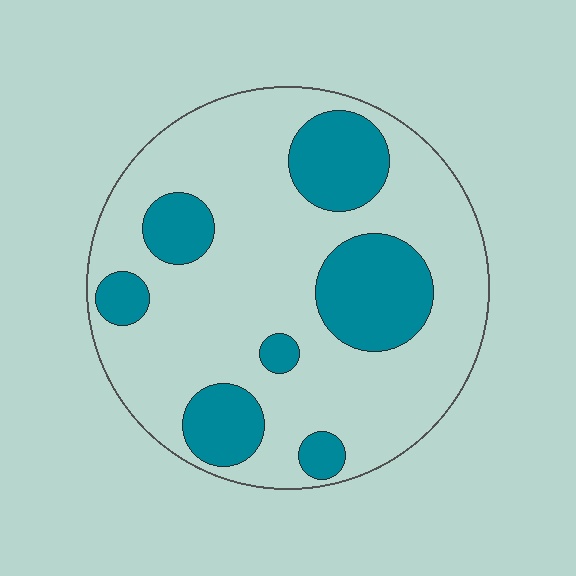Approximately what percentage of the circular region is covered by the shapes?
Approximately 25%.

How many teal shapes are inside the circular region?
7.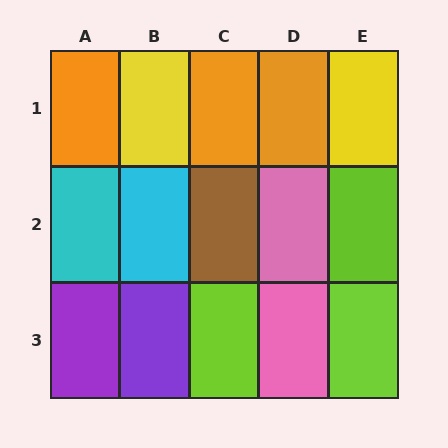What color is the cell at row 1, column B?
Yellow.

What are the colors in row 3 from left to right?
Purple, purple, lime, pink, lime.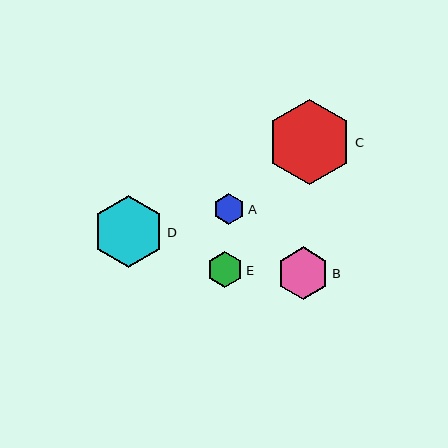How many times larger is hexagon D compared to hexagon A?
Hexagon D is approximately 2.3 times the size of hexagon A.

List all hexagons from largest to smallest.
From largest to smallest: C, D, B, E, A.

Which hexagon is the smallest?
Hexagon A is the smallest with a size of approximately 31 pixels.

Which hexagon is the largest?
Hexagon C is the largest with a size of approximately 85 pixels.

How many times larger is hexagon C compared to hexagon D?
Hexagon C is approximately 1.2 times the size of hexagon D.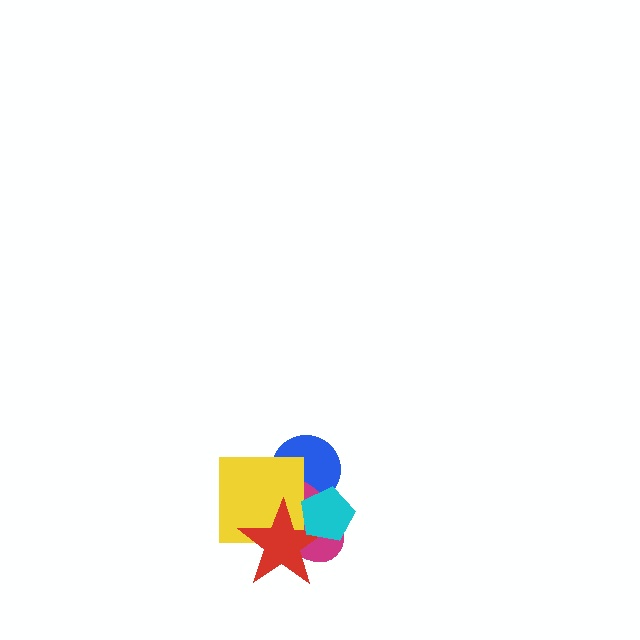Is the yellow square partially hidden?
Yes, it is partially covered by another shape.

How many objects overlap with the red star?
3 objects overlap with the red star.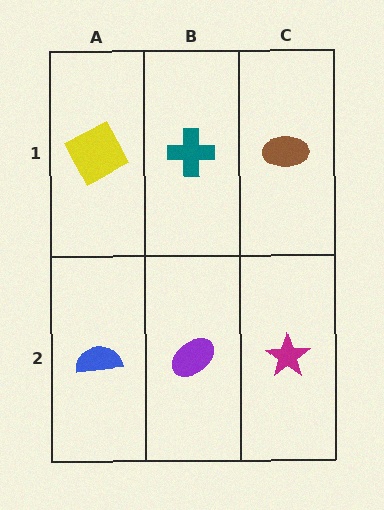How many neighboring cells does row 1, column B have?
3.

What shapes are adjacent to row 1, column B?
A purple ellipse (row 2, column B), a yellow square (row 1, column A), a brown ellipse (row 1, column C).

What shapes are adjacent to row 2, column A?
A yellow square (row 1, column A), a purple ellipse (row 2, column B).